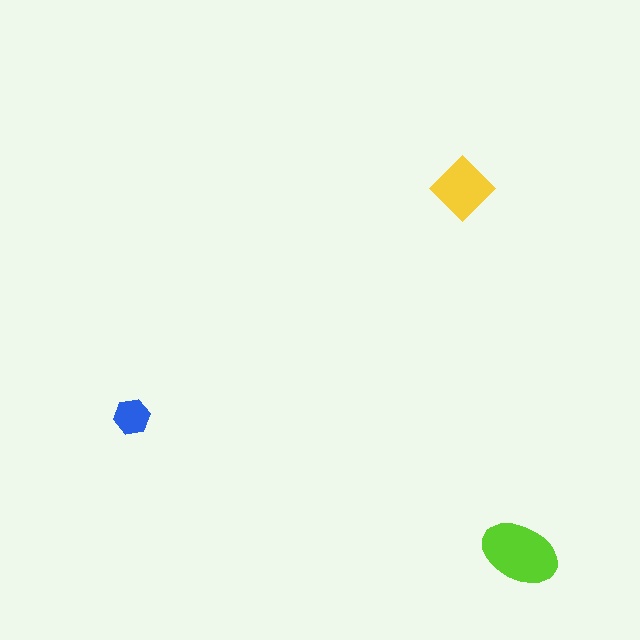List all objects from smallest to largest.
The blue hexagon, the yellow diamond, the lime ellipse.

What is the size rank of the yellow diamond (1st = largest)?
2nd.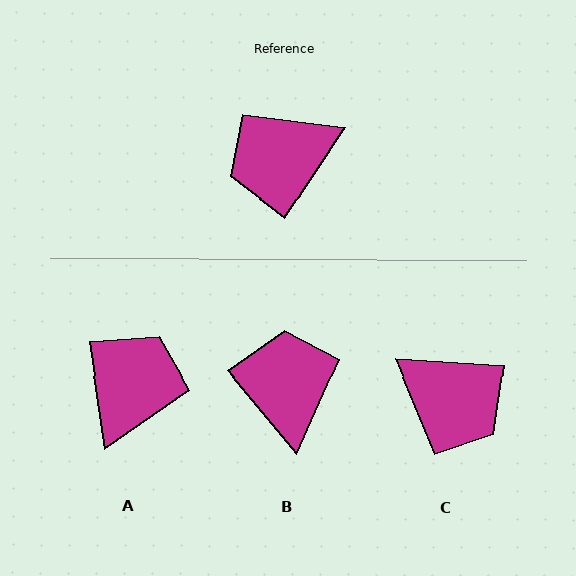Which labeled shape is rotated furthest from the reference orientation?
A, about 139 degrees away.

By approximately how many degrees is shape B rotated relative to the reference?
Approximately 107 degrees clockwise.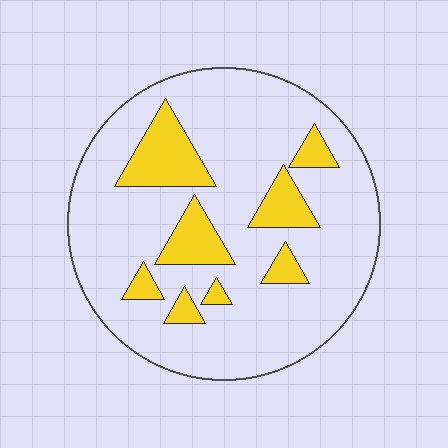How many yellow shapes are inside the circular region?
8.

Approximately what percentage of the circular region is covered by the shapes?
Approximately 20%.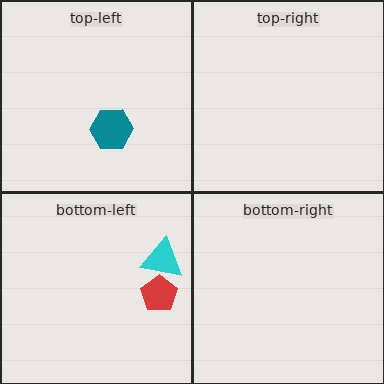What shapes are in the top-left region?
The teal hexagon.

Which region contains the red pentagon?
The bottom-left region.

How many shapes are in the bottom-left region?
2.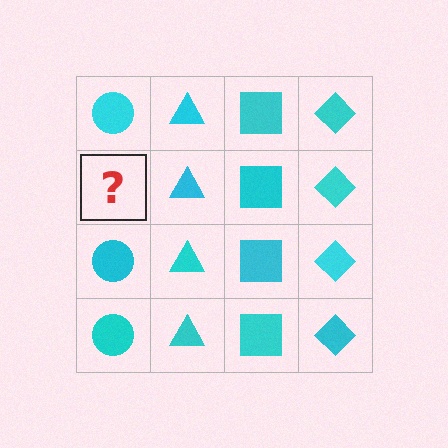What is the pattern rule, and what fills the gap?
The rule is that each column has a consistent shape. The gap should be filled with a cyan circle.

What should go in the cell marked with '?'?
The missing cell should contain a cyan circle.